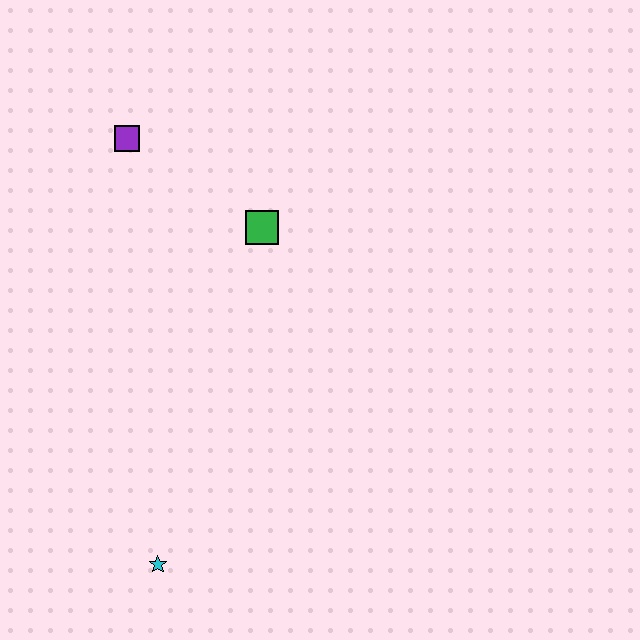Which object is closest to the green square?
The purple square is closest to the green square.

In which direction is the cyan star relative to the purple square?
The cyan star is below the purple square.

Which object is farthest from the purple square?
The cyan star is farthest from the purple square.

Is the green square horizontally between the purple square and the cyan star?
No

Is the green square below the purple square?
Yes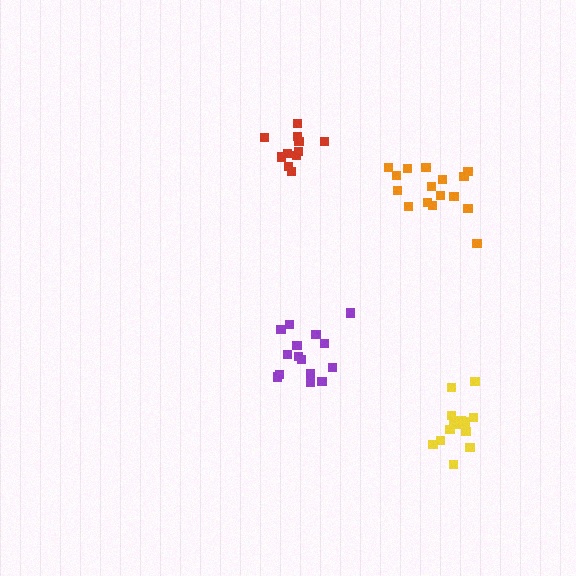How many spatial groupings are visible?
There are 4 spatial groupings.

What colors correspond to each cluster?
The clusters are colored: purple, yellow, red, orange.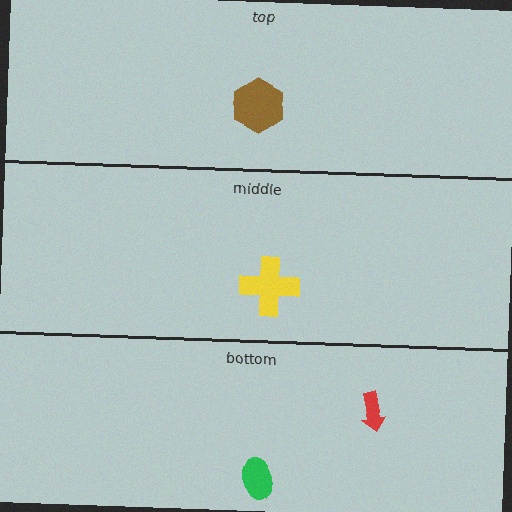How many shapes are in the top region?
1.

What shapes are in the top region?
The brown hexagon.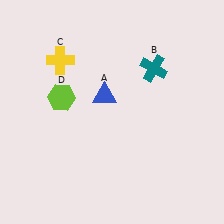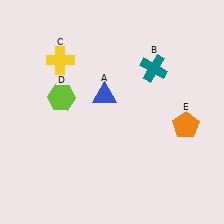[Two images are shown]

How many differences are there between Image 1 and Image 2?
There is 1 difference between the two images.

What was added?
An orange pentagon (E) was added in Image 2.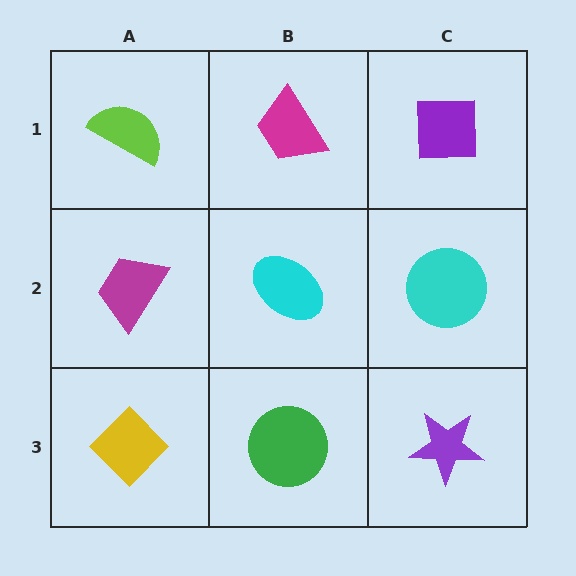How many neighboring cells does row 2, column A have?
3.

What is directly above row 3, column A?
A magenta trapezoid.